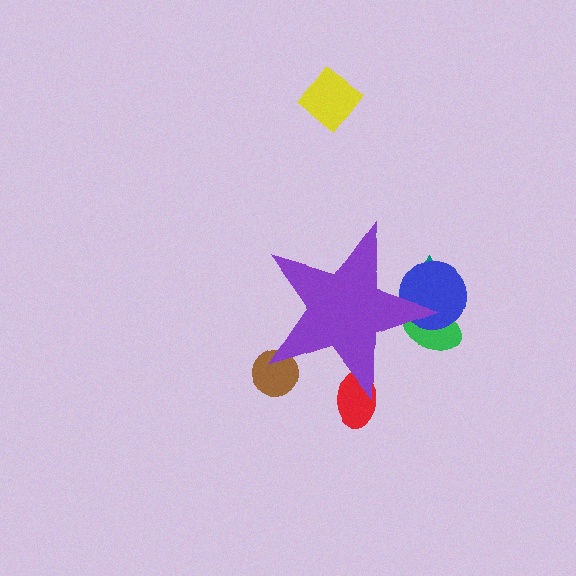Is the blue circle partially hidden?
Yes, the blue circle is partially hidden behind the purple star.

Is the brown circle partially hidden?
Yes, the brown circle is partially hidden behind the purple star.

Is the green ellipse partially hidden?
Yes, the green ellipse is partially hidden behind the purple star.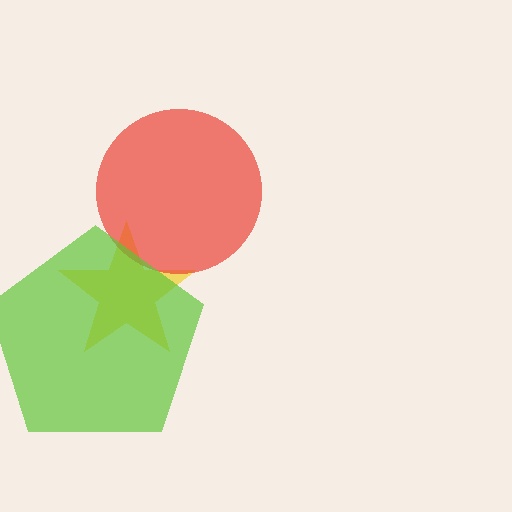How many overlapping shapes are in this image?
There are 3 overlapping shapes in the image.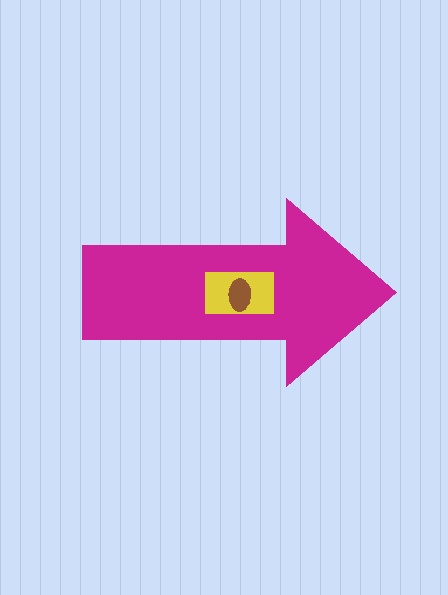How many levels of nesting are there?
3.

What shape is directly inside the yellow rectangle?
The brown ellipse.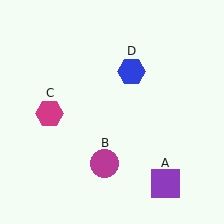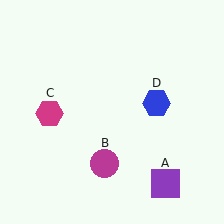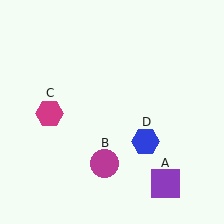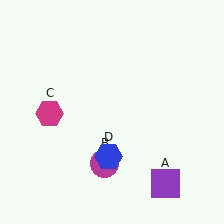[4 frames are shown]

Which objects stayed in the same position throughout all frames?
Purple square (object A) and magenta circle (object B) and magenta hexagon (object C) remained stationary.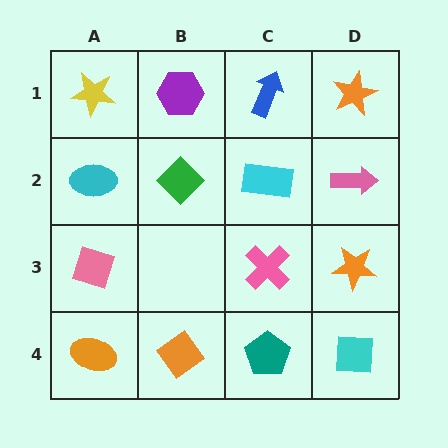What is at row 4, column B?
An orange diamond.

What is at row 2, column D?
A pink arrow.